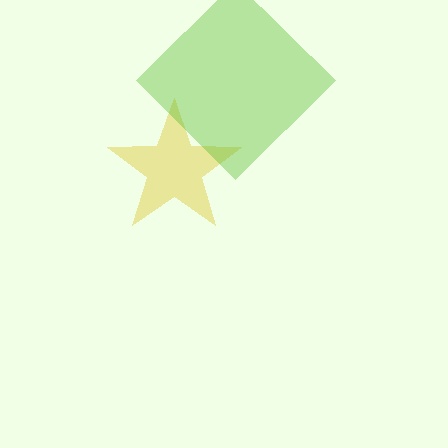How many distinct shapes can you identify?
There are 2 distinct shapes: a yellow star, a lime diamond.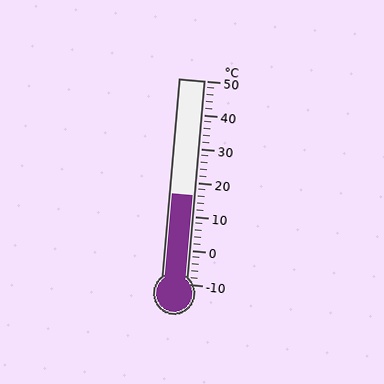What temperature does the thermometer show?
The thermometer shows approximately 16°C.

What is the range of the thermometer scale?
The thermometer scale ranges from -10°C to 50°C.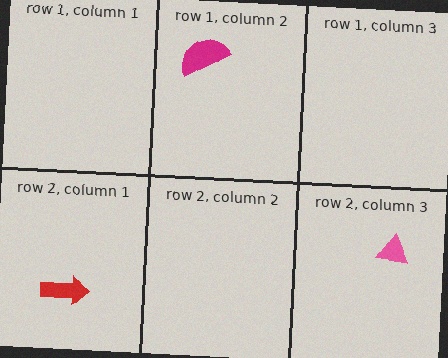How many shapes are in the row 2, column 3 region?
1.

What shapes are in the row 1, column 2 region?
The magenta semicircle.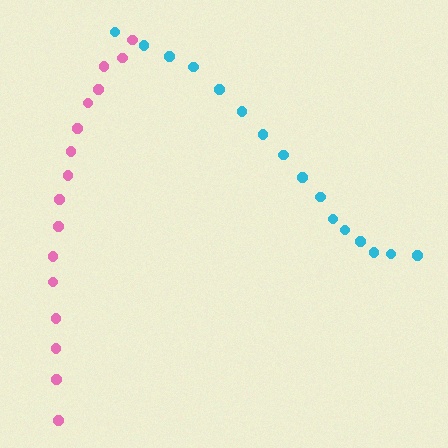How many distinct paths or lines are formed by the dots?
There are 2 distinct paths.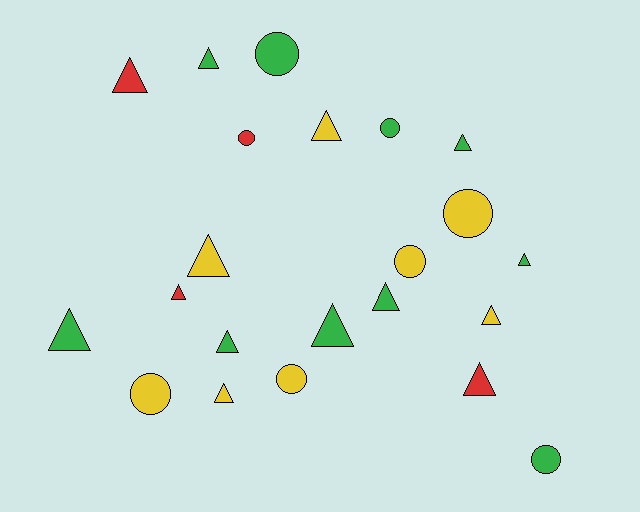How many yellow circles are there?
There are 4 yellow circles.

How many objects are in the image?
There are 22 objects.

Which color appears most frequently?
Green, with 10 objects.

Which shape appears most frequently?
Triangle, with 14 objects.